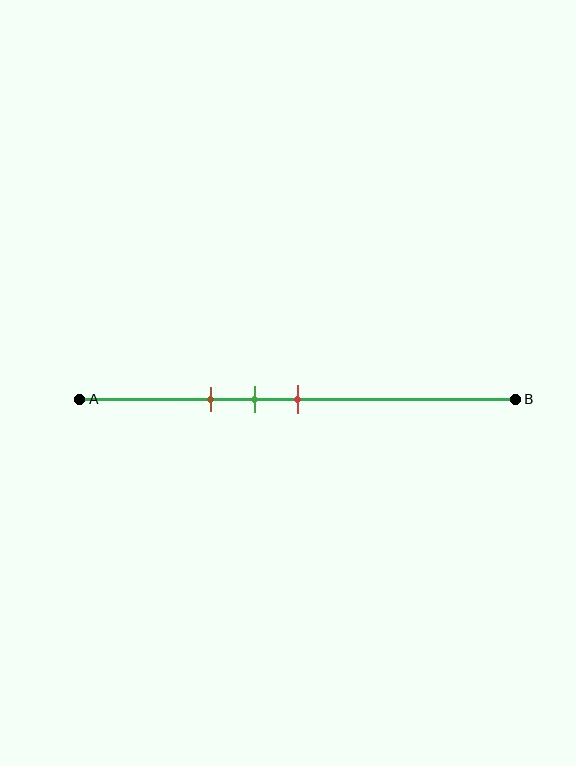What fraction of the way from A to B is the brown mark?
The brown mark is approximately 30% (0.3) of the way from A to B.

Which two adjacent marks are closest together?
The green and red marks are the closest adjacent pair.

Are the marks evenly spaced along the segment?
Yes, the marks are approximately evenly spaced.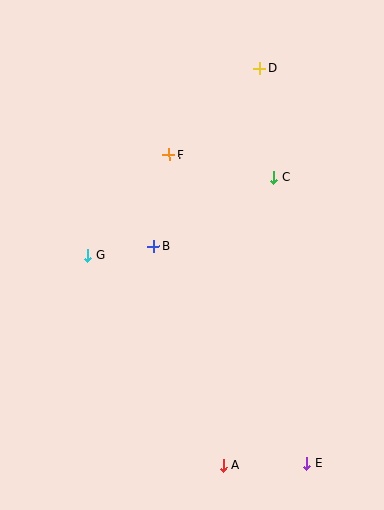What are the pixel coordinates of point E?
Point E is at (307, 464).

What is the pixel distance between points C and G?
The distance between C and G is 202 pixels.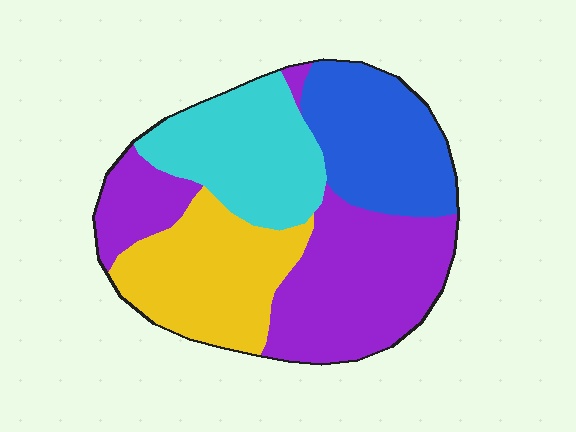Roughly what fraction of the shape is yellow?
Yellow covers about 25% of the shape.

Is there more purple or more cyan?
Purple.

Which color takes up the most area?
Purple, at roughly 35%.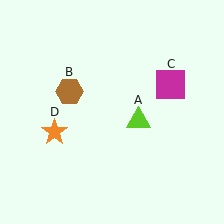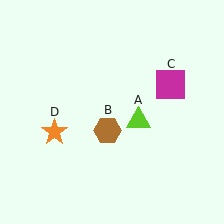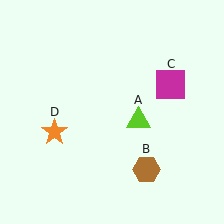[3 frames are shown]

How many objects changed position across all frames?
1 object changed position: brown hexagon (object B).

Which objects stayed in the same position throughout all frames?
Lime triangle (object A) and magenta square (object C) and orange star (object D) remained stationary.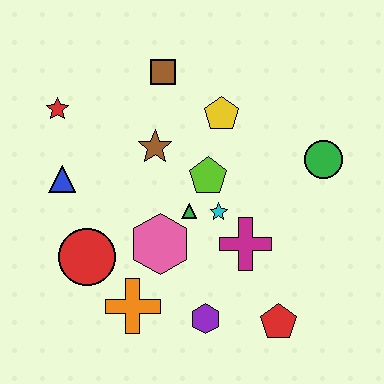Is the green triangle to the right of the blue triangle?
Yes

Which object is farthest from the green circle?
The red star is farthest from the green circle.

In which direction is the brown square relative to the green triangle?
The brown square is above the green triangle.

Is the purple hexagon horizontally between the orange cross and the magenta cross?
Yes